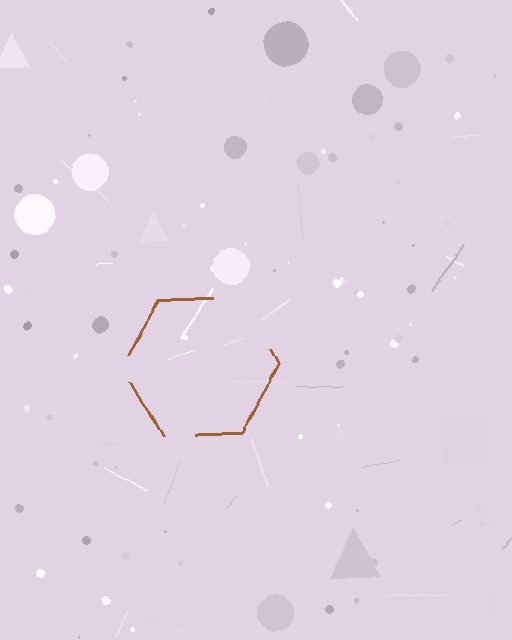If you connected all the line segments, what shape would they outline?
They would outline a hexagon.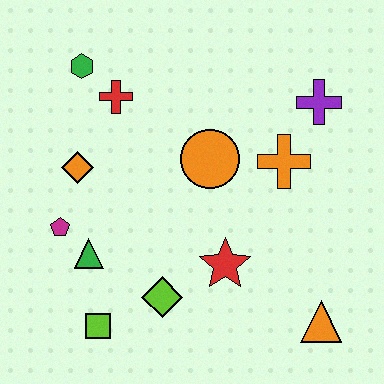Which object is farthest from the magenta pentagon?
The purple cross is farthest from the magenta pentagon.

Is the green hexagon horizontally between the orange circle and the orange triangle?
No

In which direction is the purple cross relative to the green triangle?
The purple cross is to the right of the green triangle.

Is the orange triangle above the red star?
No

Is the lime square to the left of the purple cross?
Yes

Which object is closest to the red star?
The lime diamond is closest to the red star.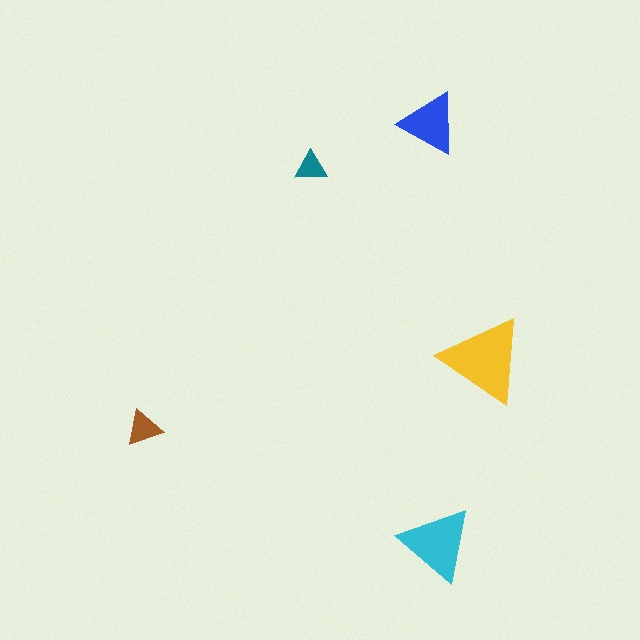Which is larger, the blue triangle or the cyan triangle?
The cyan one.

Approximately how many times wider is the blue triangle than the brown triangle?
About 1.5 times wider.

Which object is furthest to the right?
The yellow triangle is rightmost.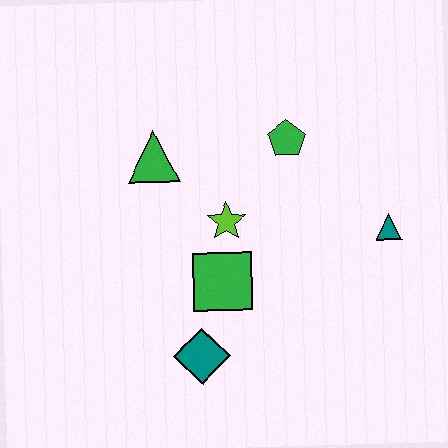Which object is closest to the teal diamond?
The green square is closest to the teal diamond.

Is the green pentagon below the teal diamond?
No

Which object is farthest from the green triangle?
The teal triangle is farthest from the green triangle.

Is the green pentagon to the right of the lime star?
Yes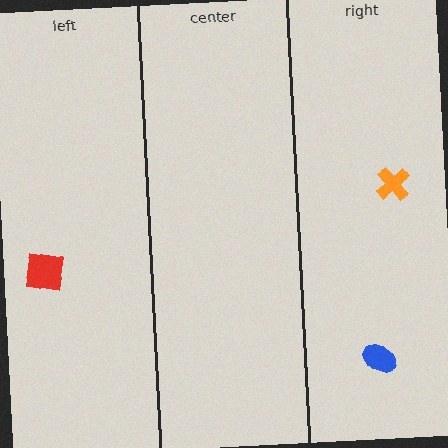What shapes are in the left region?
The red square.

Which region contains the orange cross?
The right region.